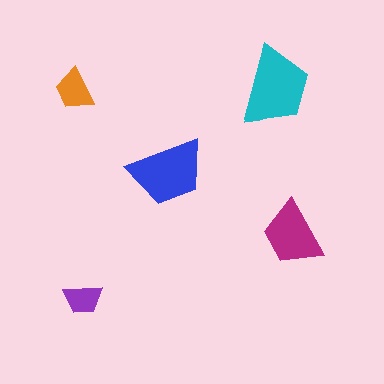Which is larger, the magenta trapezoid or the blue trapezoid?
The blue one.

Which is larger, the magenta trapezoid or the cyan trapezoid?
The cyan one.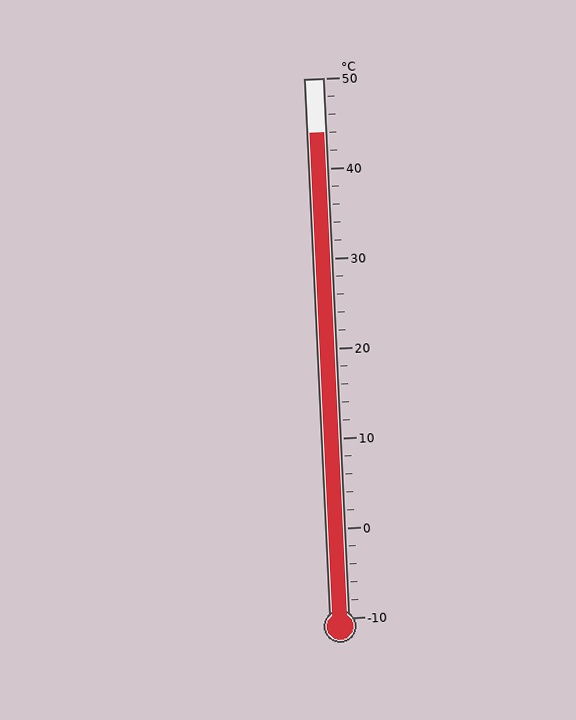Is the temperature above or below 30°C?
The temperature is above 30°C.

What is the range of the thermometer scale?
The thermometer scale ranges from -10°C to 50°C.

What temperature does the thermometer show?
The thermometer shows approximately 44°C.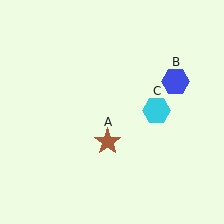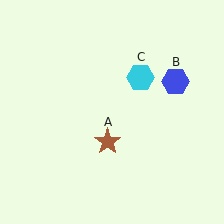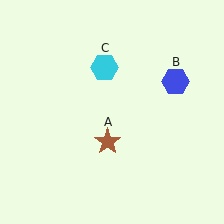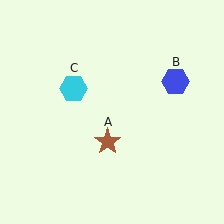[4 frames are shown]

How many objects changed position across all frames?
1 object changed position: cyan hexagon (object C).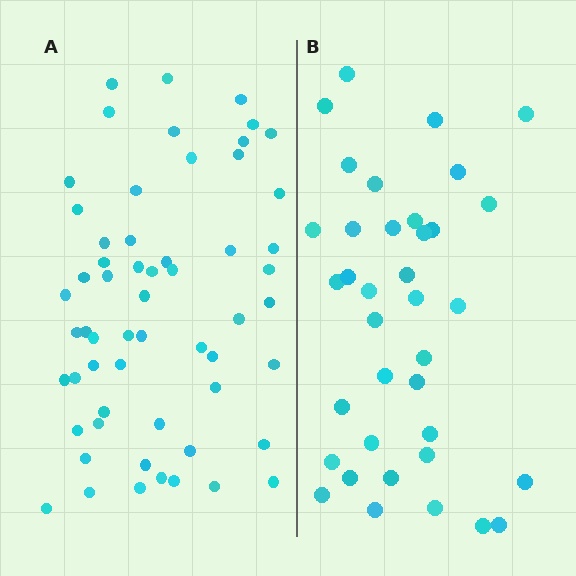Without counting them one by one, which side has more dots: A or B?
Region A (the left region) has more dots.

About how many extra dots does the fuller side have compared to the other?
Region A has approximately 20 more dots than region B.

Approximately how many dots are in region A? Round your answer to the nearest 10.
About 60 dots. (The exact count is 58, which rounds to 60.)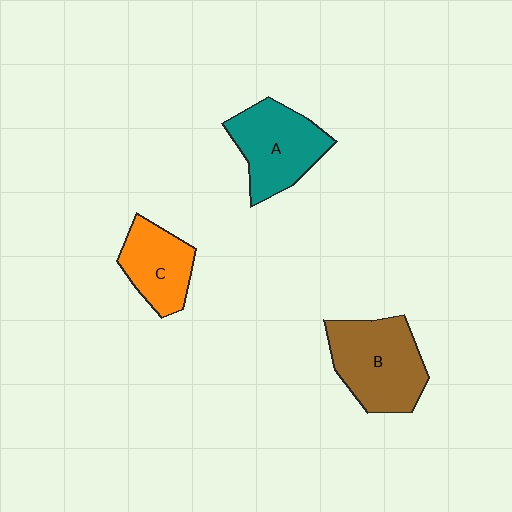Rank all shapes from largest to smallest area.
From largest to smallest: B (brown), A (teal), C (orange).